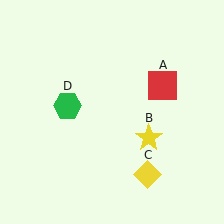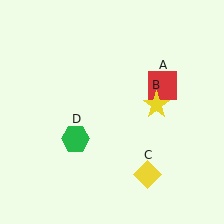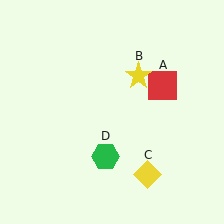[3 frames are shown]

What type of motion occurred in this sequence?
The yellow star (object B), green hexagon (object D) rotated counterclockwise around the center of the scene.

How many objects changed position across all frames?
2 objects changed position: yellow star (object B), green hexagon (object D).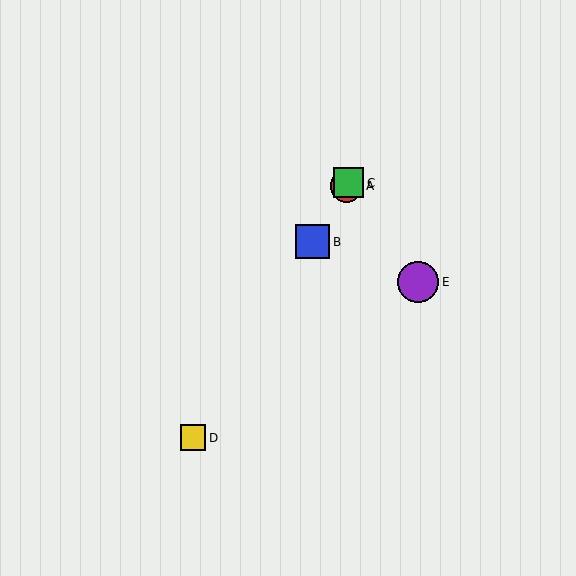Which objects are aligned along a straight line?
Objects A, B, C, D are aligned along a straight line.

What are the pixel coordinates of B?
Object B is at (313, 242).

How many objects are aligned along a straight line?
4 objects (A, B, C, D) are aligned along a straight line.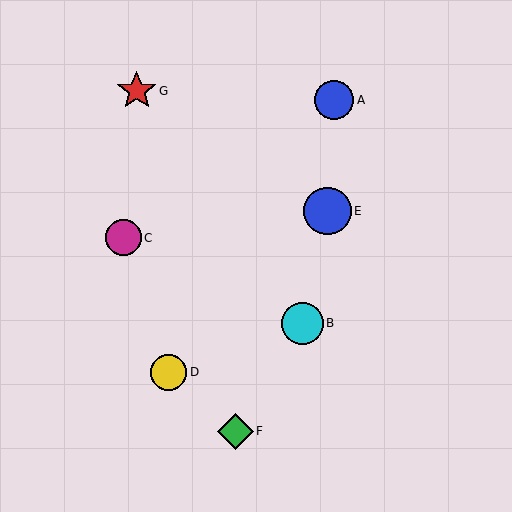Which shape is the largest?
The blue circle (labeled E) is the largest.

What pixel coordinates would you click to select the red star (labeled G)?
Click at (137, 91) to select the red star G.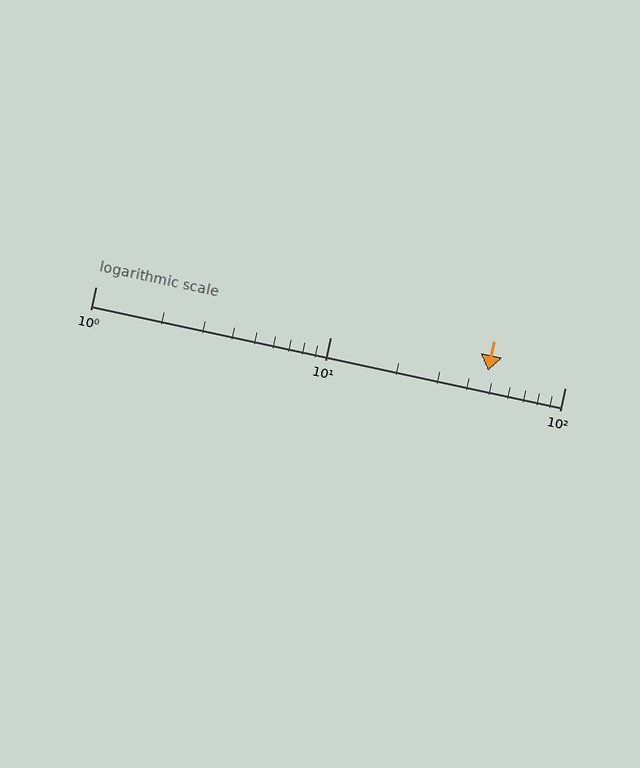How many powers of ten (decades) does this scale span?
The scale spans 2 decades, from 1 to 100.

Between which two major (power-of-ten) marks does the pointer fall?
The pointer is between 10 and 100.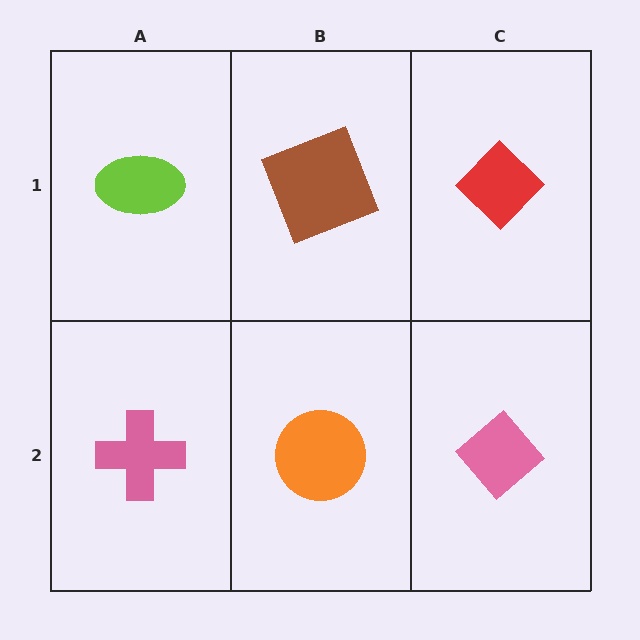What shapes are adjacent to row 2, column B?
A brown square (row 1, column B), a pink cross (row 2, column A), a pink diamond (row 2, column C).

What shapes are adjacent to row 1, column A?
A pink cross (row 2, column A), a brown square (row 1, column B).